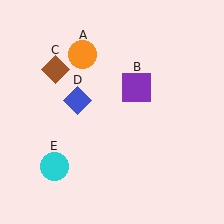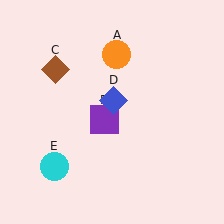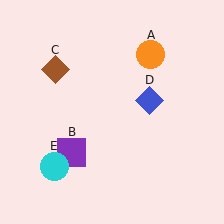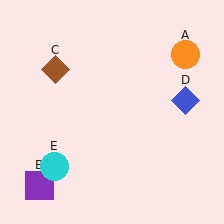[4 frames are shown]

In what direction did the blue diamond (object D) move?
The blue diamond (object D) moved right.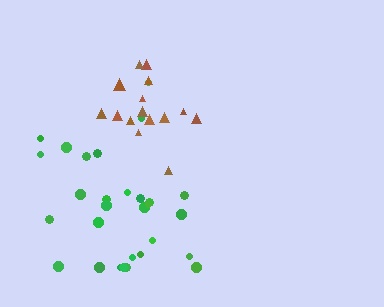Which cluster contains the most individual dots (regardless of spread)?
Green (29).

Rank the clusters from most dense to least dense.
brown, green.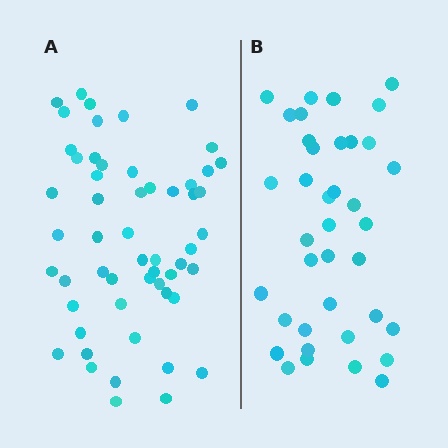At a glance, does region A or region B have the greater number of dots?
Region A (the left region) has more dots.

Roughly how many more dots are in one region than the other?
Region A has approximately 15 more dots than region B.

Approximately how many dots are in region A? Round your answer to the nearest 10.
About 60 dots. (The exact count is 55, which rounds to 60.)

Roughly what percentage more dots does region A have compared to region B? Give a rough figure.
About 45% more.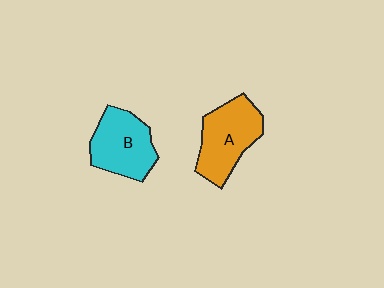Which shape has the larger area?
Shape A (orange).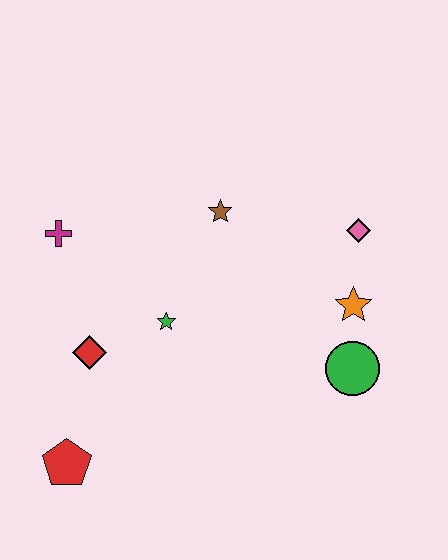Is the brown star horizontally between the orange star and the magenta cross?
Yes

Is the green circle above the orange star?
No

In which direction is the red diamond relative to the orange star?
The red diamond is to the left of the orange star.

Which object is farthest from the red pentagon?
The pink diamond is farthest from the red pentagon.